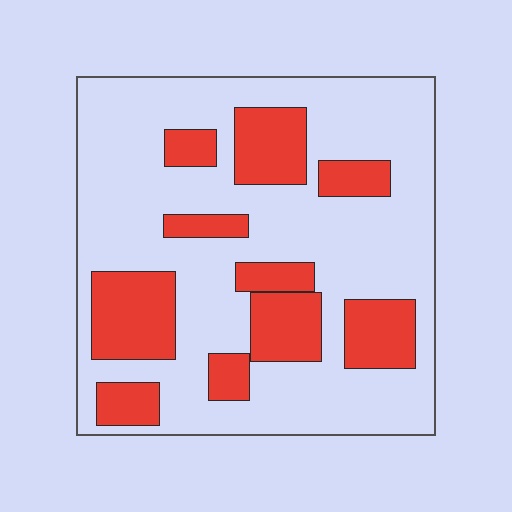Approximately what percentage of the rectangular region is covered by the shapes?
Approximately 30%.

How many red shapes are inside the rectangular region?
10.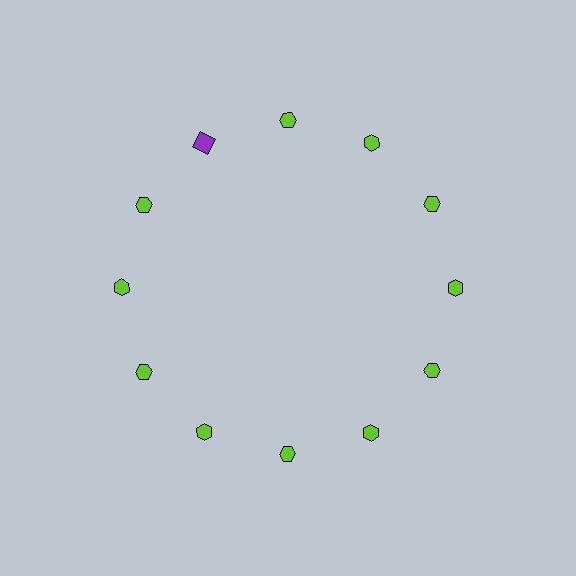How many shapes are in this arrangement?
There are 12 shapes arranged in a ring pattern.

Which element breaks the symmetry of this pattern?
The purple square at roughly the 11 o'clock position breaks the symmetry. All other shapes are lime hexagons.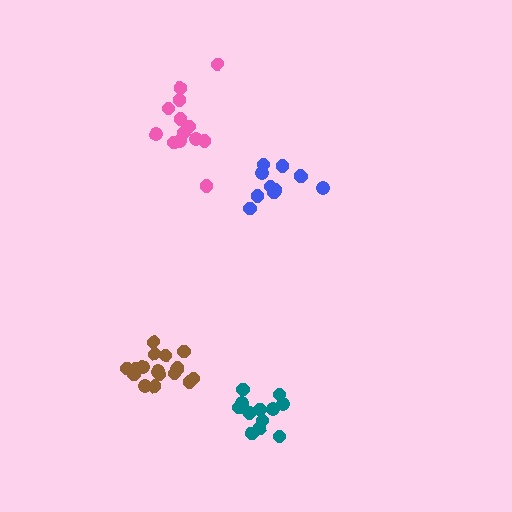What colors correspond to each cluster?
The clusters are colored: teal, blue, brown, pink.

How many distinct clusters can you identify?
There are 4 distinct clusters.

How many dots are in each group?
Group 1: 13 dots, Group 2: 11 dots, Group 3: 17 dots, Group 4: 13 dots (54 total).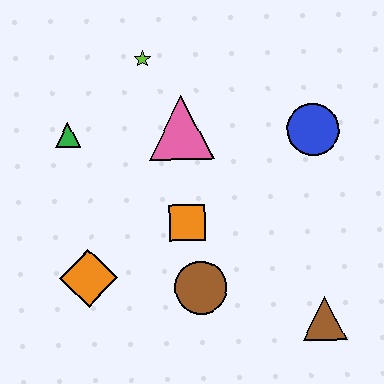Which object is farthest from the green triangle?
The brown triangle is farthest from the green triangle.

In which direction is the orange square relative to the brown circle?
The orange square is above the brown circle.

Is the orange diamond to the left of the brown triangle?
Yes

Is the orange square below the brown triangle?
No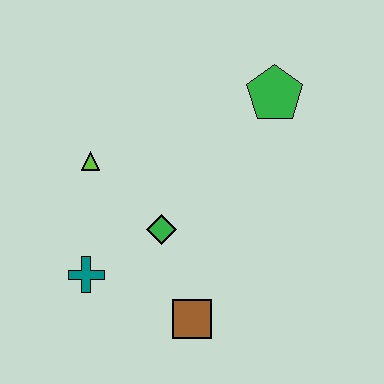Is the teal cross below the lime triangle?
Yes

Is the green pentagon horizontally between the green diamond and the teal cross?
No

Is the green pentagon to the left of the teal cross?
No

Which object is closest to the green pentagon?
The green diamond is closest to the green pentagon.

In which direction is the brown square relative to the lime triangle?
The brown square is below the lime triangle.